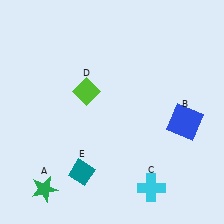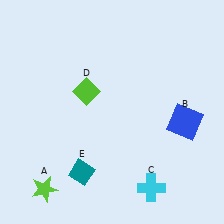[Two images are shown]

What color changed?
The star (A) changed from green in Image 1 to lime in Image 2.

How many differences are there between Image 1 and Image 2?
There is 1 difference between the two images.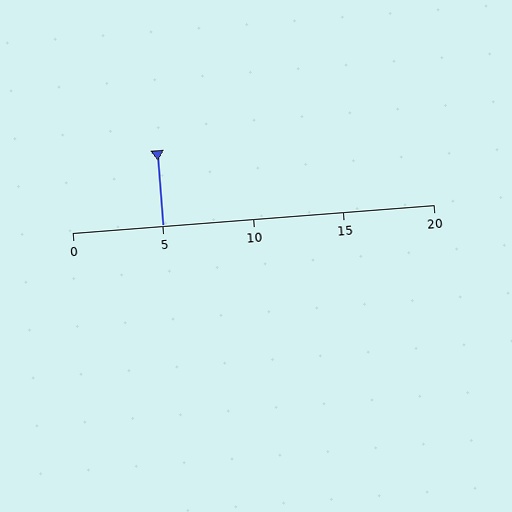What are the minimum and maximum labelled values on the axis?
The axis runs from 0 to 20.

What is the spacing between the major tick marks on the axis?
The major ticks are spaced 5 apart.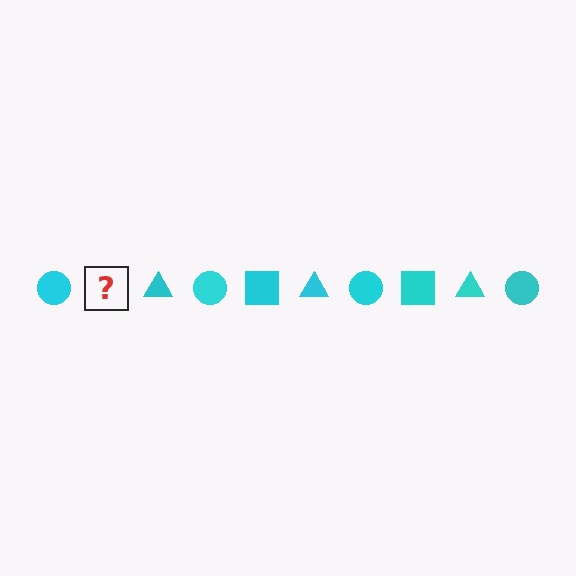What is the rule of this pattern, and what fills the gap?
The rule is that the pattern cycles through circle, square, triangle shapes in cyan. The gap should be filled with a cyan square.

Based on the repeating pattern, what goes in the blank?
The blank should be a cyan square.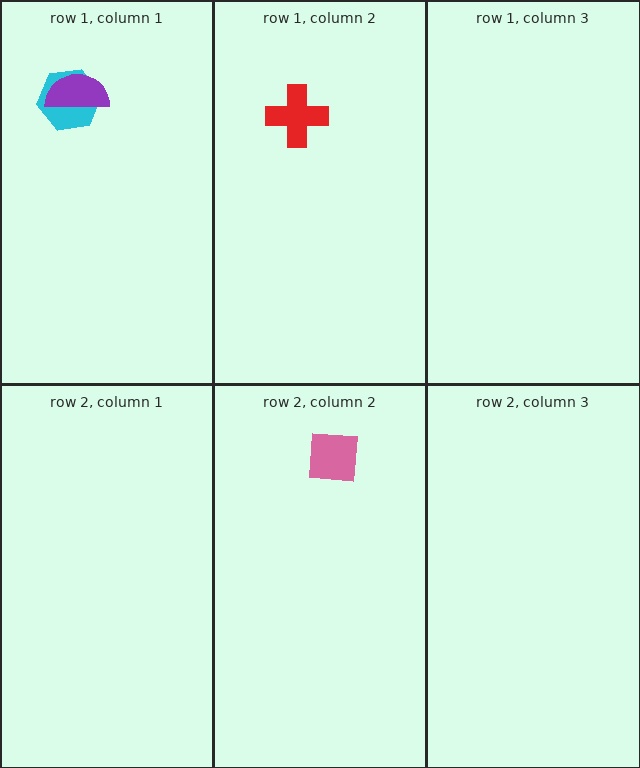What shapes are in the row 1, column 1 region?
The cyan hexagon, the purple semicircle.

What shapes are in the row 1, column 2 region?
The red cross.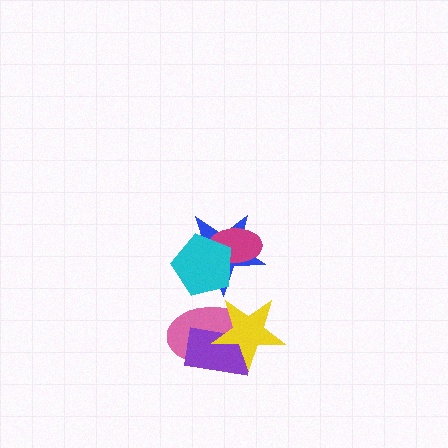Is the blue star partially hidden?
Yes, it is partially covered by another shape.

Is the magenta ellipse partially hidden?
Yes, it is partially covered by another shape.